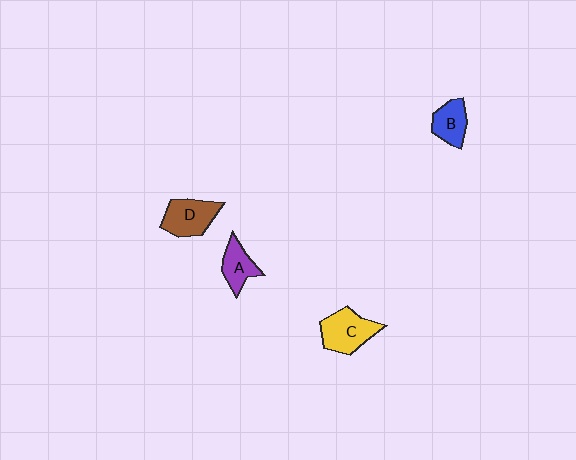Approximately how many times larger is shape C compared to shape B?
Approximately 1.4 times.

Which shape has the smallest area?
Shape A (purple).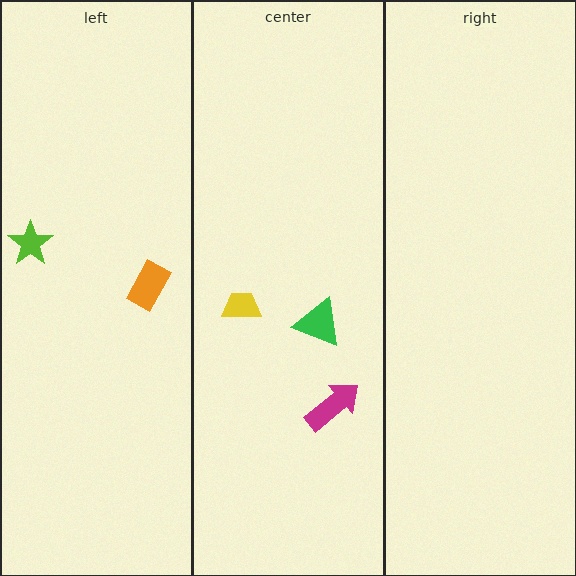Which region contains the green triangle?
The center region.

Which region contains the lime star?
The left region.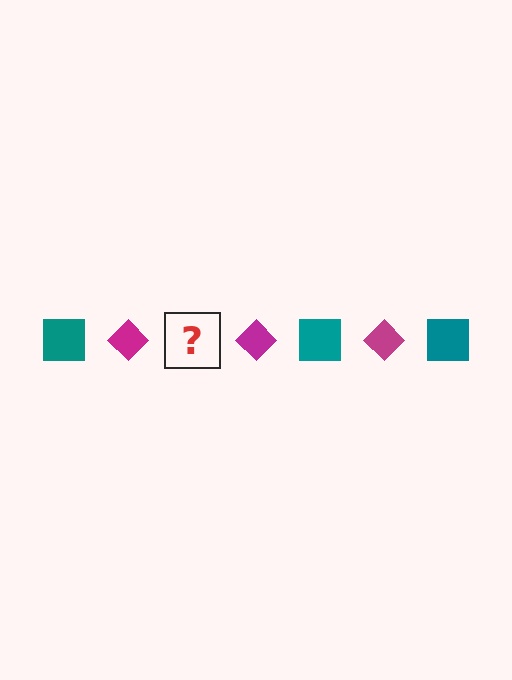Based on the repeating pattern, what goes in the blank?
The blank should be a teal square.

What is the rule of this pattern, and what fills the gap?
The rule is that the pattern alternates between teal square and magenta diamond. The gap should be filled with a teal square.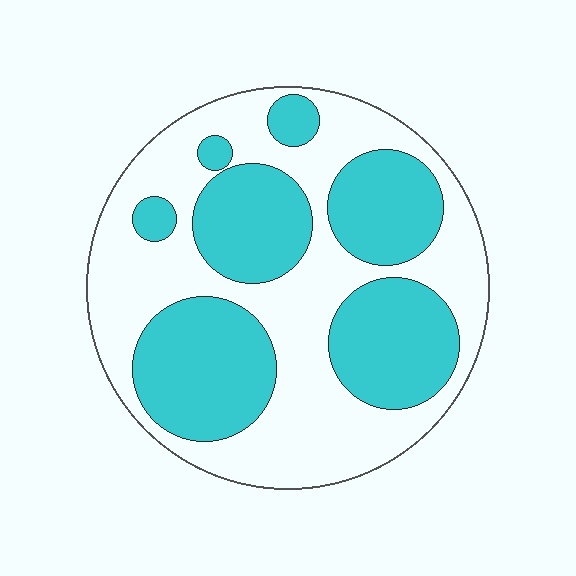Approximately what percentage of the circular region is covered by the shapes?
Approximately 45%.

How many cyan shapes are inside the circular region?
7.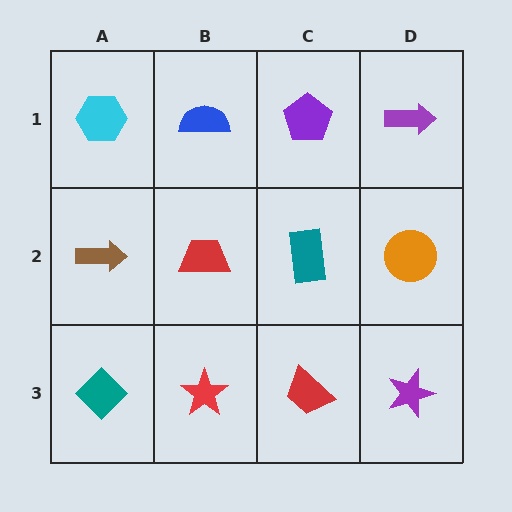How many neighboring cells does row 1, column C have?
3.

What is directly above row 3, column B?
A red trapezoid.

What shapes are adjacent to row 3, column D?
An orange circle (row 2, column D), a red trapezoid (row 3, column C).